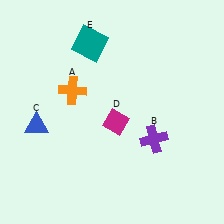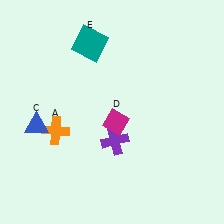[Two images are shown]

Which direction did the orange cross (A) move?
The orange cross (A) moved down.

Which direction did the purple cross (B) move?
The purple cross (B) moved left.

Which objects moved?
The objects that moved are: the orange cross (A), the purple cross (B).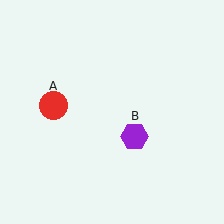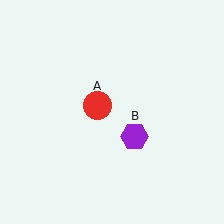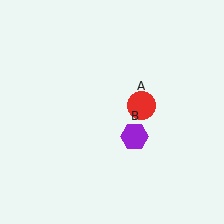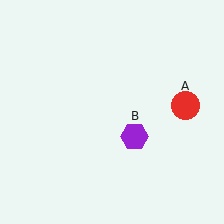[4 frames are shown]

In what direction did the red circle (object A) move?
The red circle (object A) moved right.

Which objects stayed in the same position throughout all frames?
Purple hexagon (object B) remained stationary.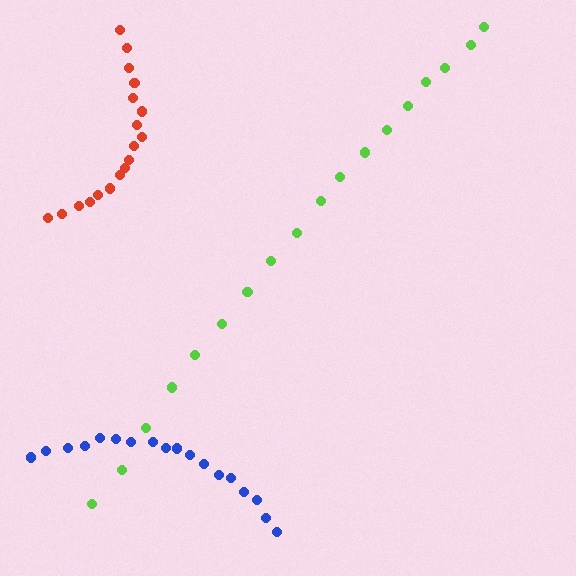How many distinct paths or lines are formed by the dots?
There are 3 distinct paths.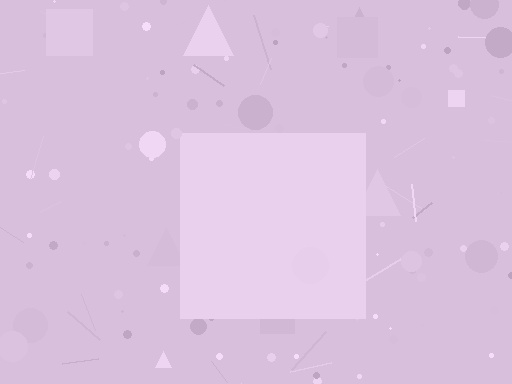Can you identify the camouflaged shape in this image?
The camouflaged shape is a square.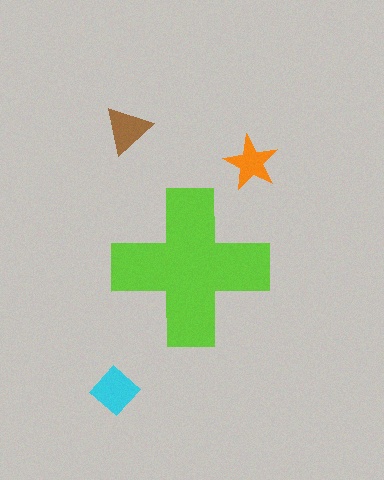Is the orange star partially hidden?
No, the orange star is fully visible.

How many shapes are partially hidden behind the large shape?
0 shapes are partially hidden.